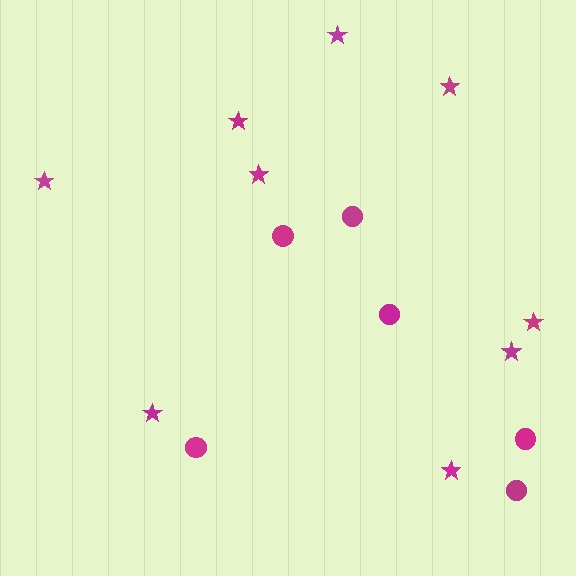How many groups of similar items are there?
There are 2 groups: one group of stars (9) and one group of circles (6).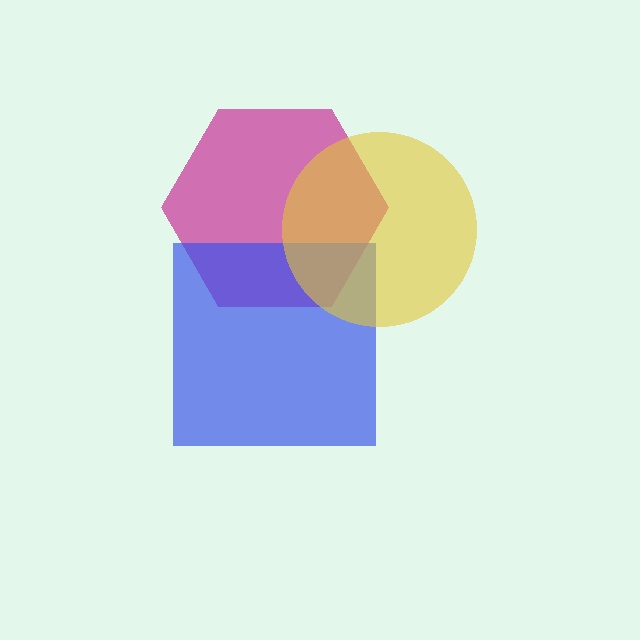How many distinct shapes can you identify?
There are 3 distinct shapes: a magenta hexagon, a blue square, a yellow circle.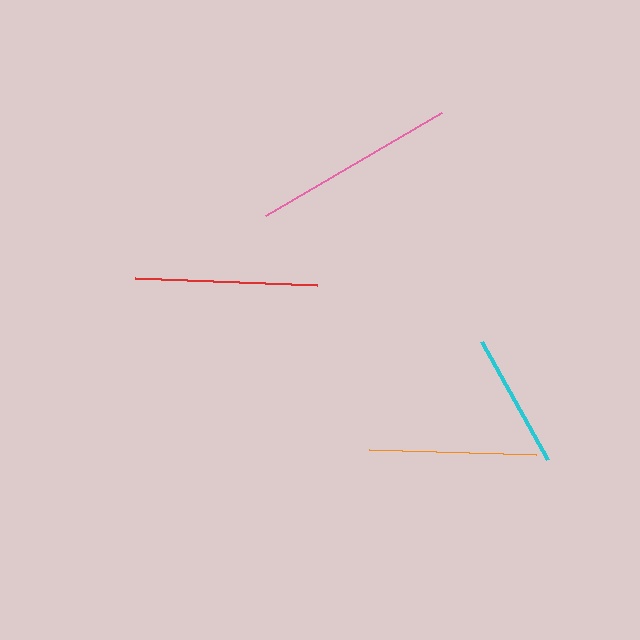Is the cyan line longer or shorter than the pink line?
The pink line is longer than the cyan line.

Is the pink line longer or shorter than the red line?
The pink line is longer than the red line.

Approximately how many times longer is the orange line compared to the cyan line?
The orange line is approximately 1.2 times the length of the cyan line.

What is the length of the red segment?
The red segment is approximately 182 pixels long.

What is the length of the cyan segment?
The cyan segment is approximately 135 pixels long.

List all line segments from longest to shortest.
From longest to shortest: pink, red, orange, cyan.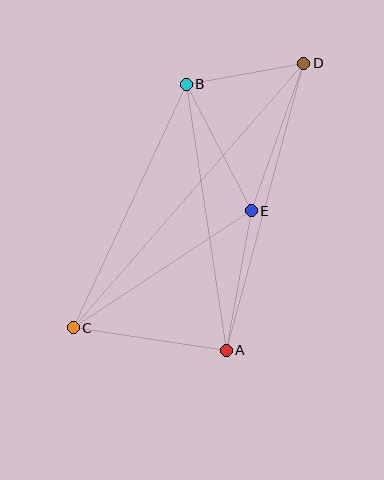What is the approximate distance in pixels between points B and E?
The distance between B and E is approximately 142 pixels.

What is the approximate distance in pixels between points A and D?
The distance between A and D is approximately 298 pixels.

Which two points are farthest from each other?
Points C and D are farthest from each other.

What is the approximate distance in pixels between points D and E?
The distance between D and E is approximately 156 pixels.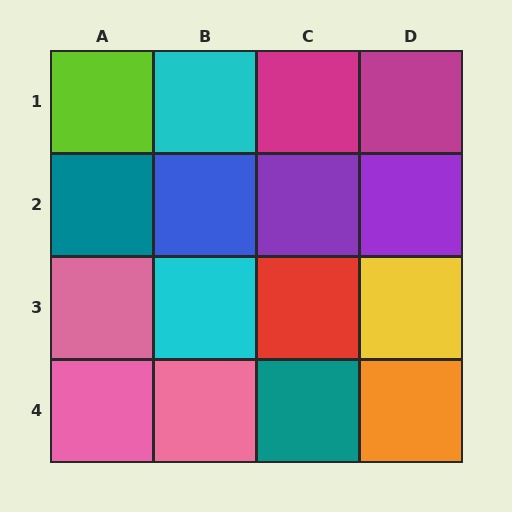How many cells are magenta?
2 cells are magenta.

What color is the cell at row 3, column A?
Pink.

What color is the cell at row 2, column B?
Blue.